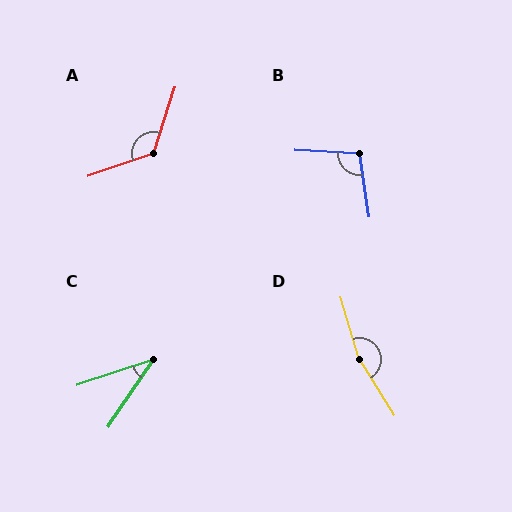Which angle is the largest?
D, at approximately 164 degrees.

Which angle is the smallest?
C, at approximately 38 degrees.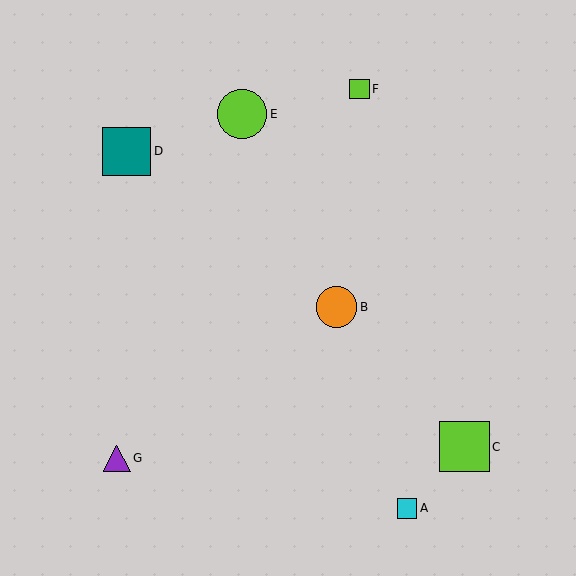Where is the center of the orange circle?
The center of the orange circle is at (336, 307).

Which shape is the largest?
The lime square (labeled C) is the largest.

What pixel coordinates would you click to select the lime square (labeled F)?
Click at (359, 89) to select the lime square F.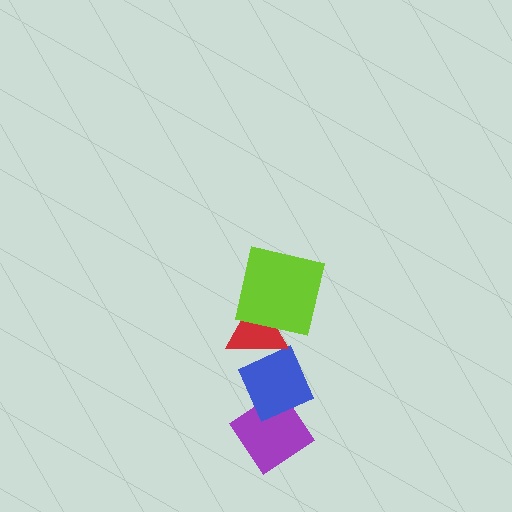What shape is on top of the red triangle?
The lime square is on top of the red triangle.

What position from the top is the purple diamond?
The purple diamond is 4th from the top.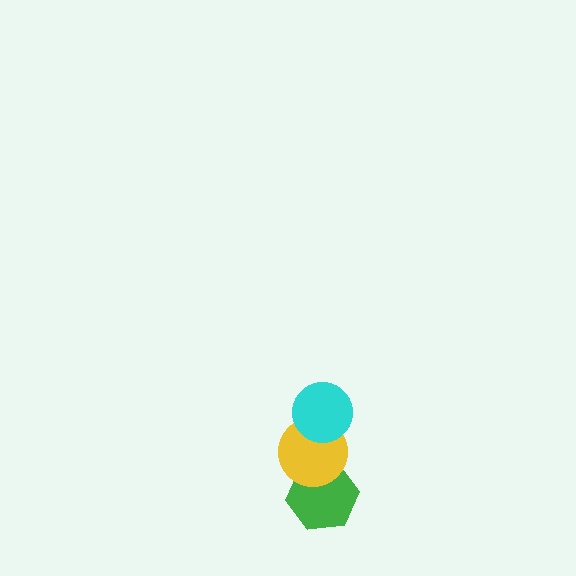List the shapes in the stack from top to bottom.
From top to bottom: the cyan circle, the yellow circle, the green hexagon.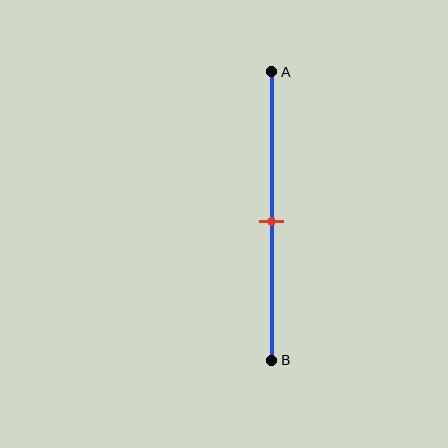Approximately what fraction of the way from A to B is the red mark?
The red mark is approximately 50% of the way from A to B.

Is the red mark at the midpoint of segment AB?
Yes, the mark is approximately at the midpoint.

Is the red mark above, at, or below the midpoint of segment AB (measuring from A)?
The red mark is approximately at the midpoint of segment AB.